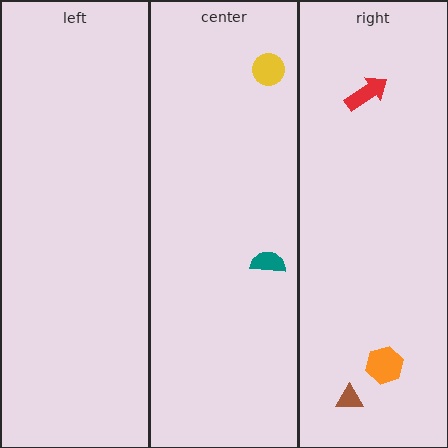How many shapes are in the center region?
2.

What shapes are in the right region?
The orange hexagon, the red arrow, the brown triangle.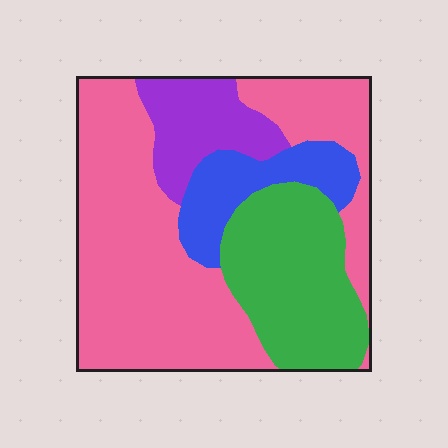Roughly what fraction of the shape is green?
Green takes up between a sixth and a third of the shape.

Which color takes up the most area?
Pink, at roughly 55%.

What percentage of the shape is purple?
Purple takes up about one eighth (1/8) of the shape.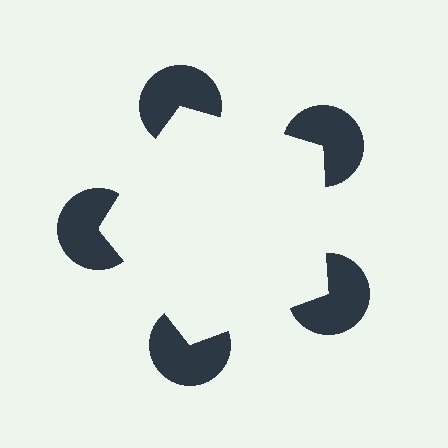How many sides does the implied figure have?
5 sides.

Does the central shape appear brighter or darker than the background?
It typically appears slightly brighter than the background, even though no actual brightness change is drawn.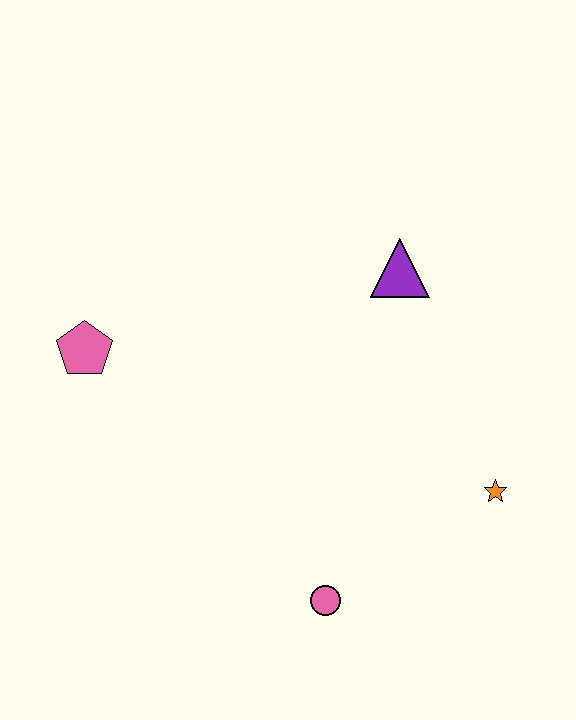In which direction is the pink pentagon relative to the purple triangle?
The pink pentagon is to the left of the purple triangle.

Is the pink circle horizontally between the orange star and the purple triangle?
No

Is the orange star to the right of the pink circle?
Yes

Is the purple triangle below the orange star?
No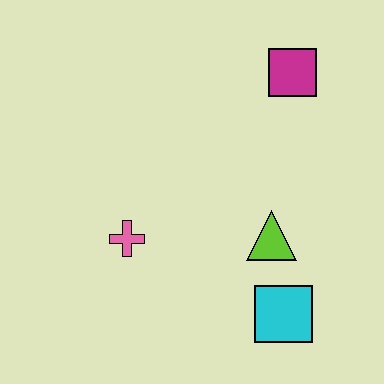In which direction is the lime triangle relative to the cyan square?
The lime triangle is above the cyan square.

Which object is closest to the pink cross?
The lime triangle is closest to the pink cross.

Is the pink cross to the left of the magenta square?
Yes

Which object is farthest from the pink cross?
The magenta square is farthest from the pink cross.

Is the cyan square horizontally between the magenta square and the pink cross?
Yes